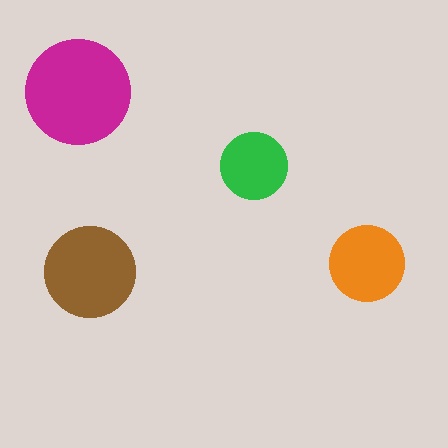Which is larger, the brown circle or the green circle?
The brown one.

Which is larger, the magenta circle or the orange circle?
The magenta one.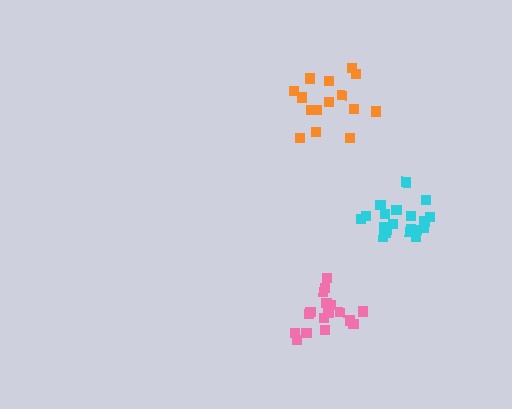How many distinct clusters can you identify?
There are 3 distinct clusters.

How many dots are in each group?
Group 1: 15 dots, Group 2: 19 dots, Group 3: 17 dots (51 total).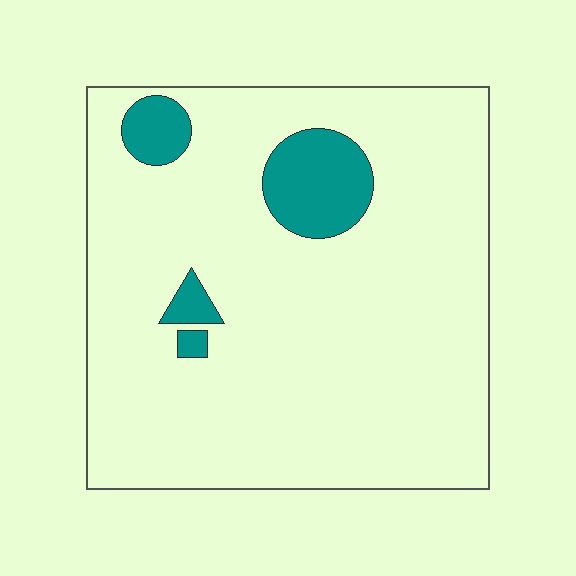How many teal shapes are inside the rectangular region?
4.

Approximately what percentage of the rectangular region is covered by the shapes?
Approximately 10%.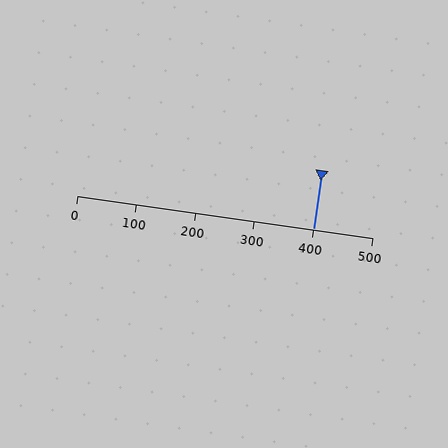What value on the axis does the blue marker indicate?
The marker indicates approximately 400.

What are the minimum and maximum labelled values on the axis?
The axis runs from 0 to 500.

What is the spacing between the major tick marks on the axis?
The major ticks are spaced 100 apart.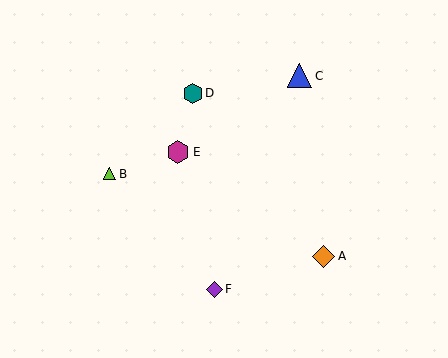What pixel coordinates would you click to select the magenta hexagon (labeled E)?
Click at (178, 152) to select the magenta hexagon E.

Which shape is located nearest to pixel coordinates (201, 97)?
The teal hexagon (labeled D) at (193, 93) is nearest to that location.